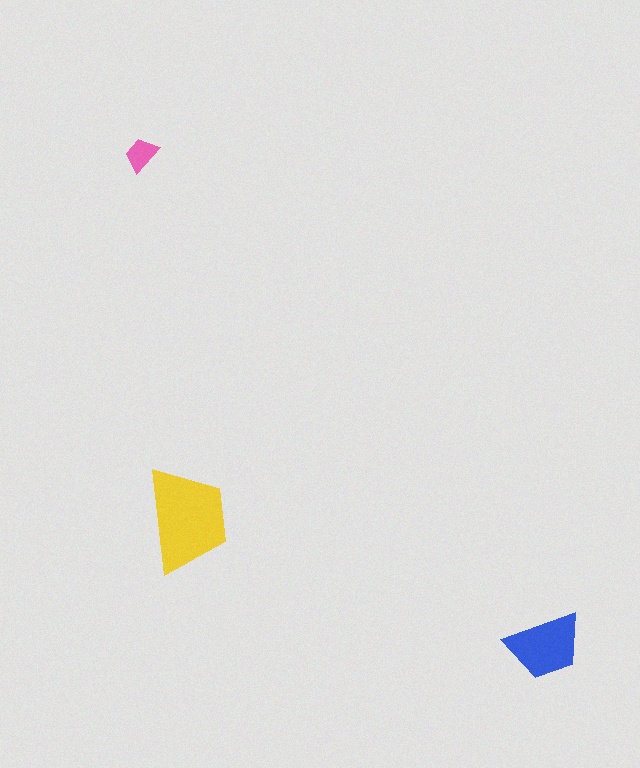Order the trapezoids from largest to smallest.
the yellow one, the blue one, the pink one.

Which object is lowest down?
The blue trapezoid is bottommost.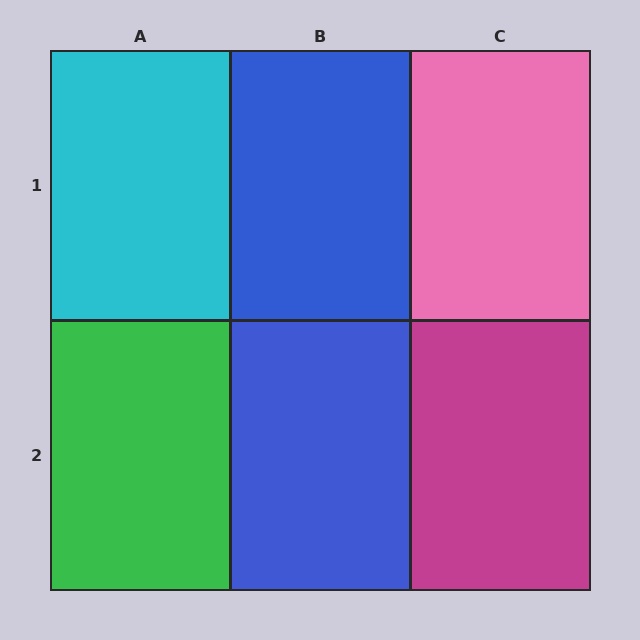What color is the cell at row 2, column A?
Green.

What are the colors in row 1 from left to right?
Cyan, blue, pink.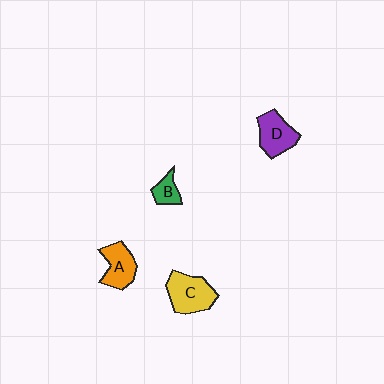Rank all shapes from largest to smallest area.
From largest to smallest: C (yellow), D (purple), A (orange), B (green).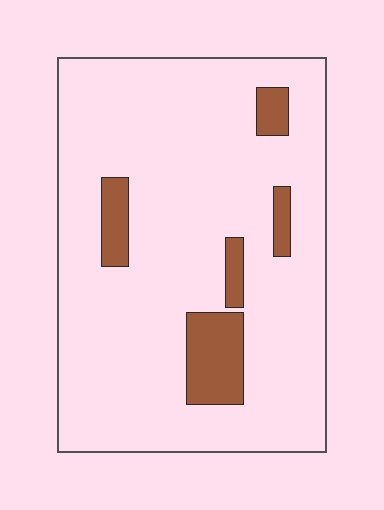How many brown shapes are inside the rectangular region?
5.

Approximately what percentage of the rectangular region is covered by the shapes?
Approximately 10%.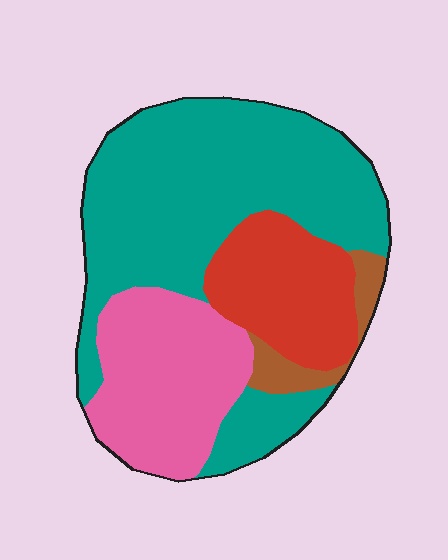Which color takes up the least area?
Brown, at roughly 5%.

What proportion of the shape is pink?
Pink covers roughly 25% of the shape.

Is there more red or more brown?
Red.